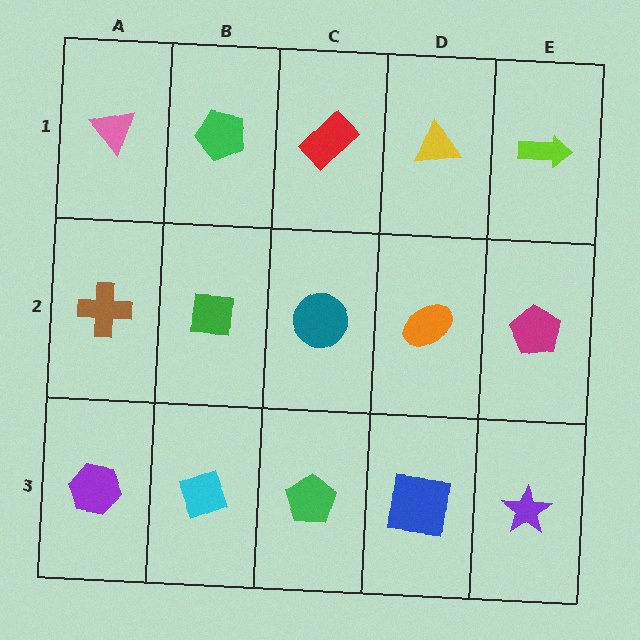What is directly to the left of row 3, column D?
A green pentagon.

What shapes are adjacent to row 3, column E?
A magenta pentagon (row 2, column E), a blue square (row 3, column D).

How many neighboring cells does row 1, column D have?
3.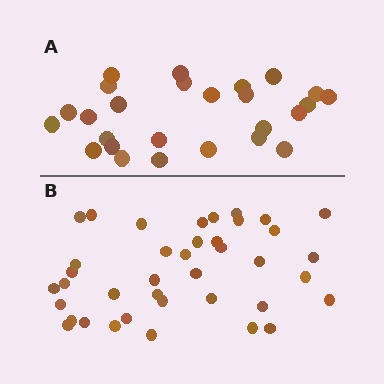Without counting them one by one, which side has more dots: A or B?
Region B (the bottom region) has more dots.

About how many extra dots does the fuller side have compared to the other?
Region B has approximately 15 more dots than region A.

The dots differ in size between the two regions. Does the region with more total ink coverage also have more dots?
No. Region A has more total ink coverage because its dots are larger, but region B actually contains more individual dots. Total area can be misleading — the number of items is what matters here.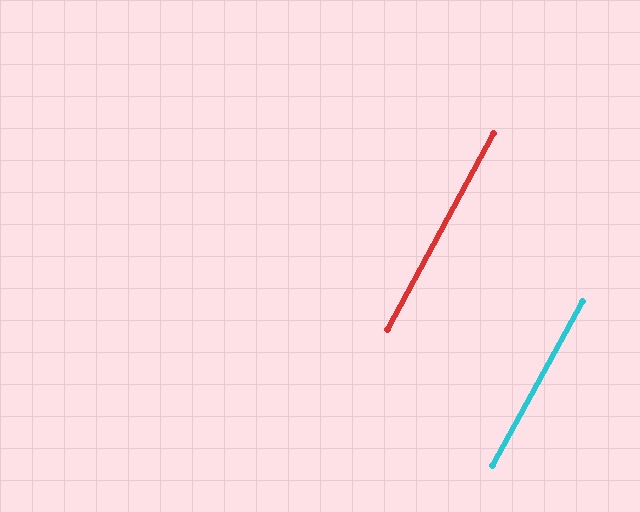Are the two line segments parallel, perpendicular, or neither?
Parallel — their directions differ by only 0.2°.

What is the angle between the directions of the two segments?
Approximately 0 degrees.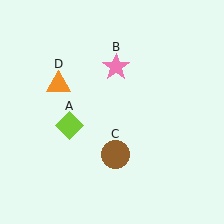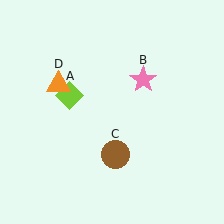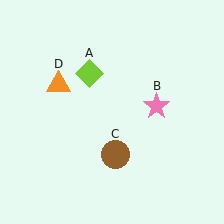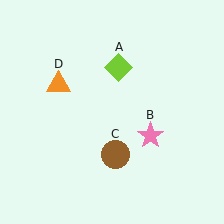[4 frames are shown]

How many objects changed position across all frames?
2 objects changed position: lime diamond (object A), pink star (object B).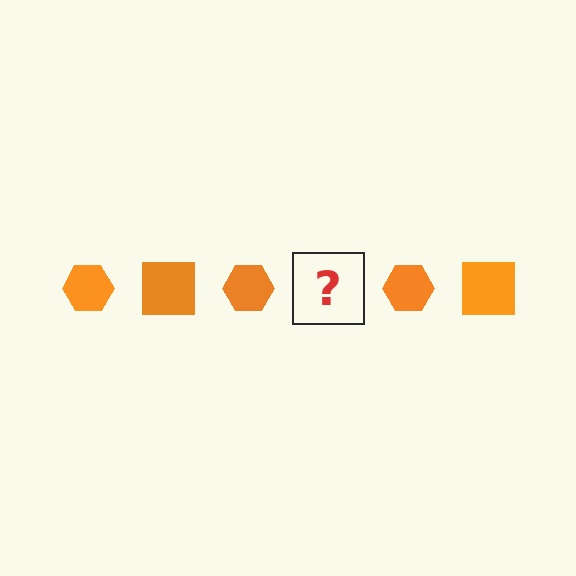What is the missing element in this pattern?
The missing element is an orange square.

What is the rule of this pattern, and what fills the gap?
The rule is that the pattern cycles through hexagon, square shapes in orange. The gap should be filled with an orange square.